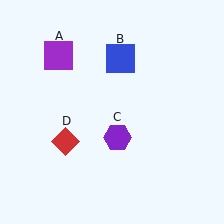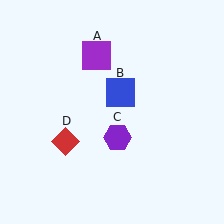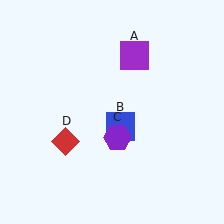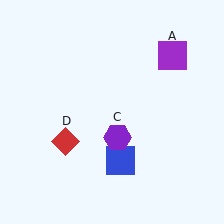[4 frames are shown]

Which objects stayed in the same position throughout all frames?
Purple hexagon (object C) and red diamond (object D) remained stationary.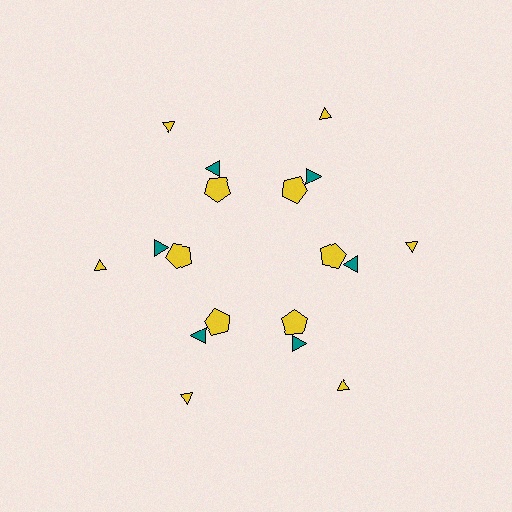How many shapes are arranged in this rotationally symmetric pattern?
There are 18 shapes, arranged in 6 groups of 3.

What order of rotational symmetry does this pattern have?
This pattern has 6-fold rotational symmetry.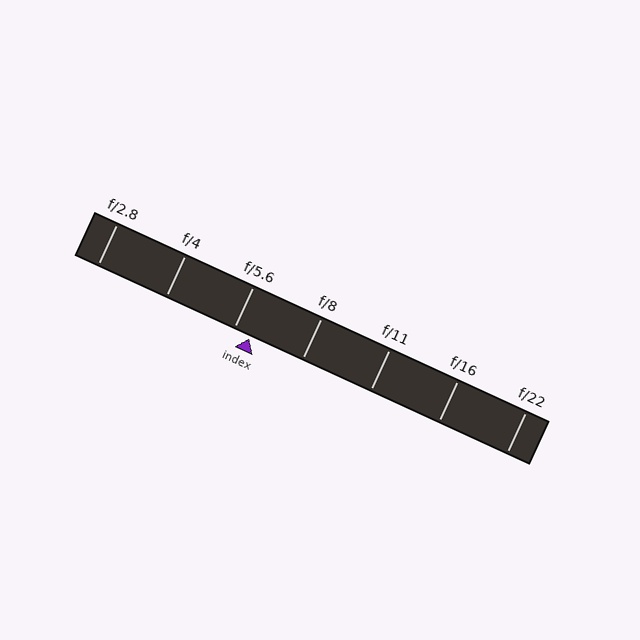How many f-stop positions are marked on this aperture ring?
There are 7 f-stop positions marked.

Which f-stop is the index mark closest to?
The index mark is closest to f/5.6.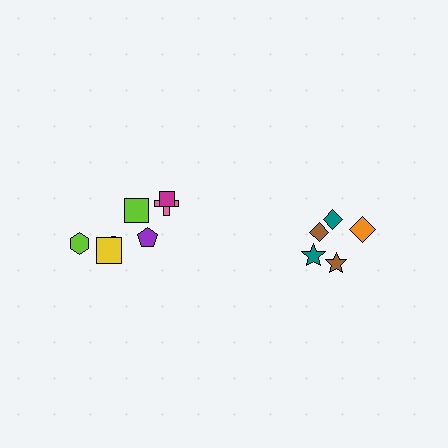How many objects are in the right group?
There are 5 objects.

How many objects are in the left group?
There are 7 objects.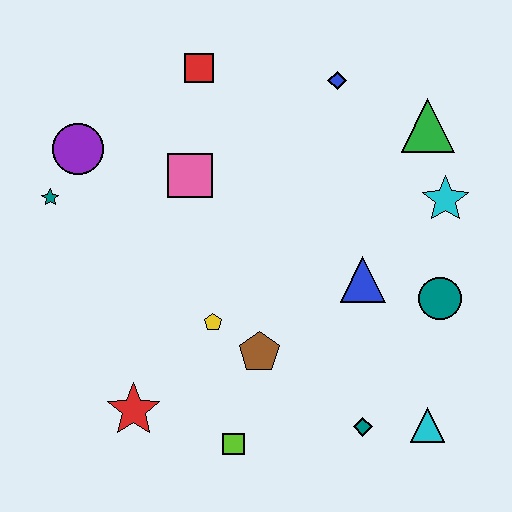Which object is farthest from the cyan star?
The teal star is farthest from the cyan star.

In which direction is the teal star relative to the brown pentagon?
The teal star is to the left of the brown pentagon.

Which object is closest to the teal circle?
The blue triangle is closest to the teal circle.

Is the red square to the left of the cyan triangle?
Yes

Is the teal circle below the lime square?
No